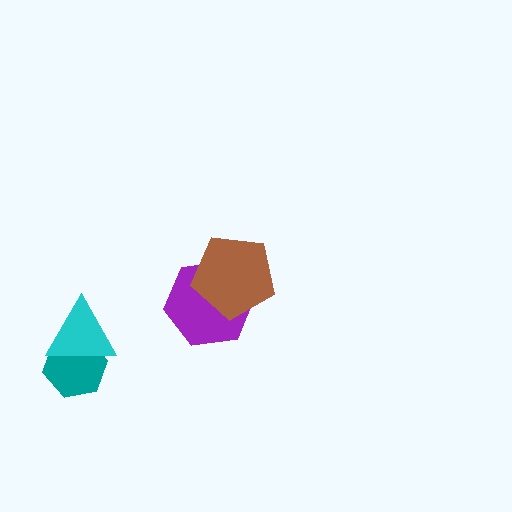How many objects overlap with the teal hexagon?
1 object overlaps with the teal hexagon.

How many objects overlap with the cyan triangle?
1 object overlaps with the cyan triangle.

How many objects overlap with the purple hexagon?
1 object overlaps with the purple hexagon.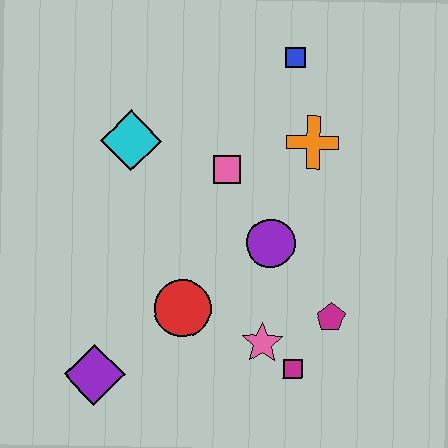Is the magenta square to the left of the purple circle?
No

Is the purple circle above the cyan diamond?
No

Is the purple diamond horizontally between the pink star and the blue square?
No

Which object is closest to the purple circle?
The pink square is closest to the purple circle.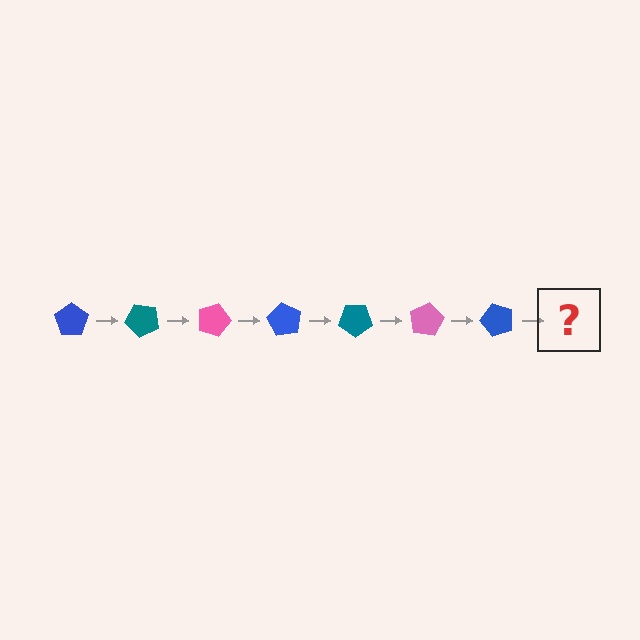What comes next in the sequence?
The next element should be a teal pentagon, rotated 315 degrees from the start.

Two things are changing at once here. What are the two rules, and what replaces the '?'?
The two rules are that it rotates 45 degrees each step and the color cycles through blue, teal, and pink. The '?' should be a teal pentagon, rotated 315 degrees from the start.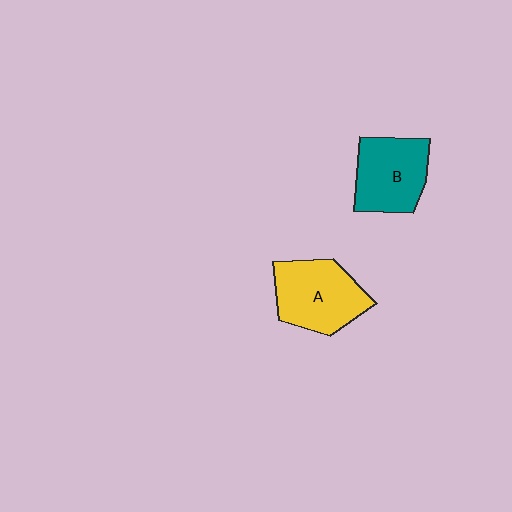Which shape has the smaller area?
Shape B (teal).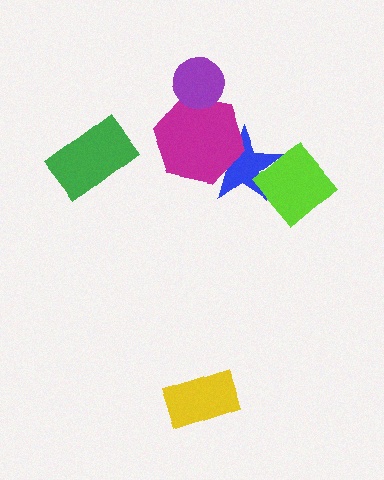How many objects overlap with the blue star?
2 objects overlap with the blue star.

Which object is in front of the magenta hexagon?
The purple circle is in front of the magenta hexagon.